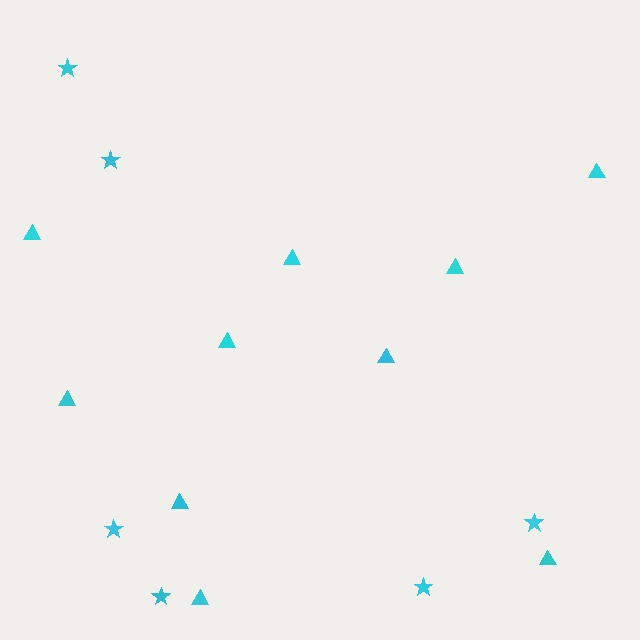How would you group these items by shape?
There are 2 groups: one group of triangles (10) and one group of stars (6).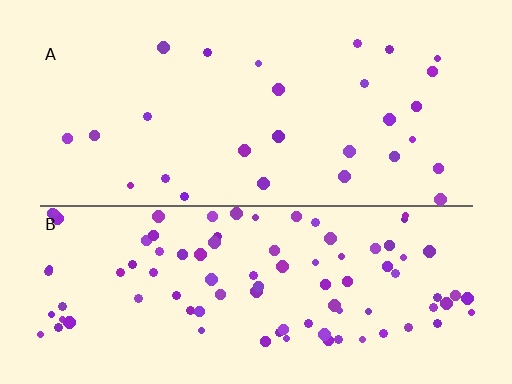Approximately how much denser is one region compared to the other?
Approximately 3.4× — region B over region A.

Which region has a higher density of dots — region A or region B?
B (the bottom).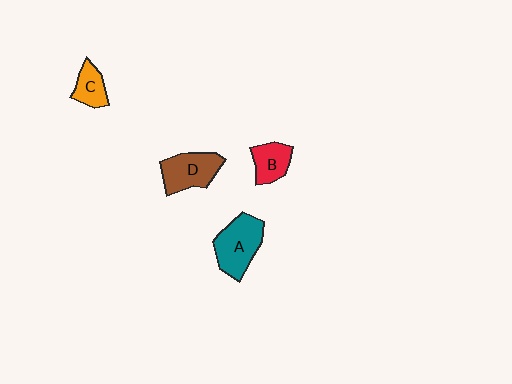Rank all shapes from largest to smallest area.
From largest to smallest: A (teal), D (brown), B (red), C (orange).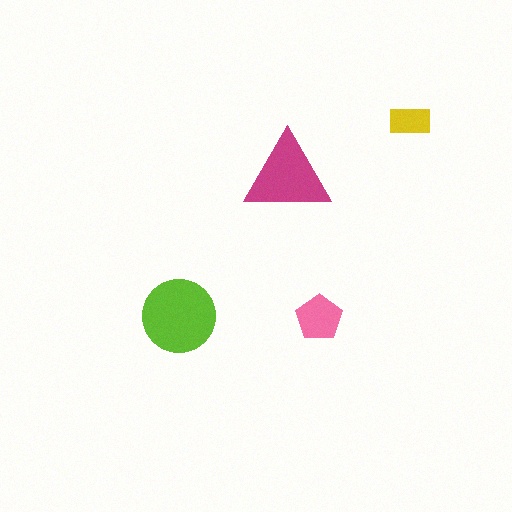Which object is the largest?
The lime circle.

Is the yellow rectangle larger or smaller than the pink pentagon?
Smaller.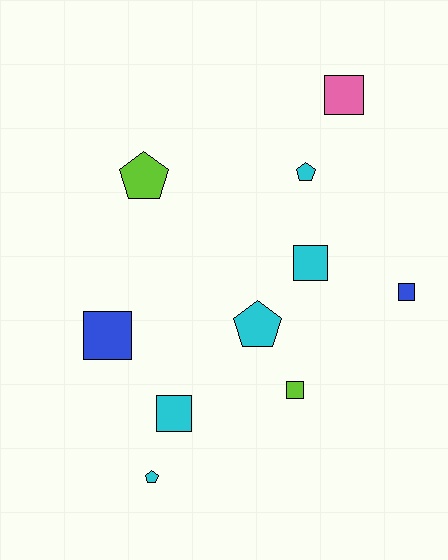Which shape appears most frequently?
Square, with 6 objects.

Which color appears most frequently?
Cyan, with 5 objects.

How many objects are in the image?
There are 10 objects.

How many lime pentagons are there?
There is 1 lime pentagon.